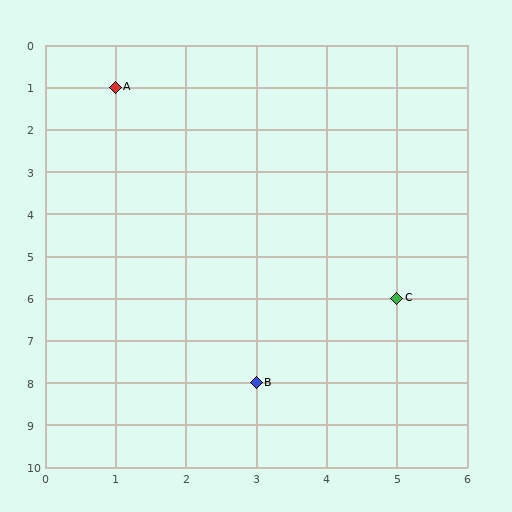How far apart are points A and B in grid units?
Points A and B are 2 columns and 7 rows apart (about 7.3 grid units diagonally).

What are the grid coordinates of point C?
Point C is at grid coordinates (5, 6).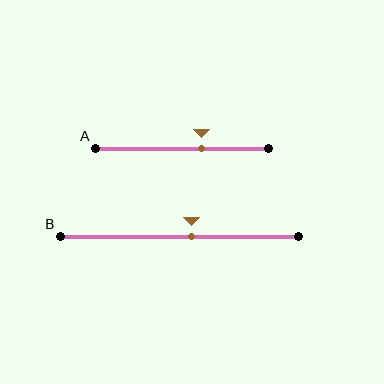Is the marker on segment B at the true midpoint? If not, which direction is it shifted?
No, the marker on segment B is shifted to the right by about 5% of the segment length.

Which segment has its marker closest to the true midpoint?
Segment B has its marker closest to the true midpoint.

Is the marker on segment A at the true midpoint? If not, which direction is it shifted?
No, the marker on segment A is shifted to the right by about 11% of the segment length.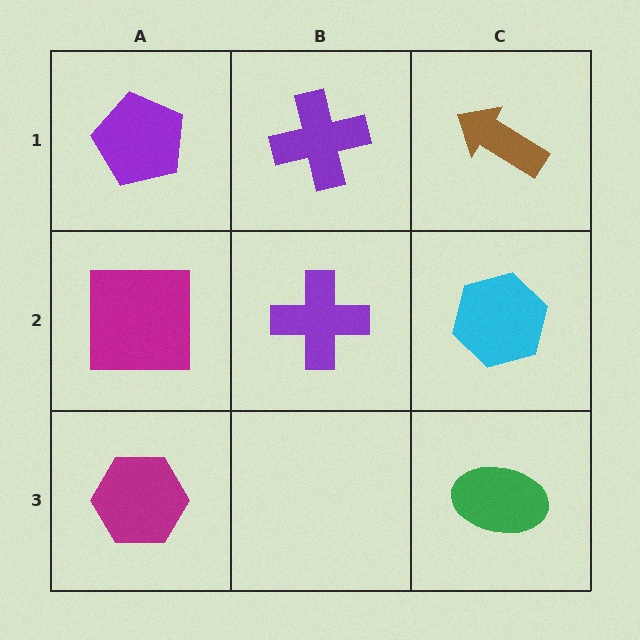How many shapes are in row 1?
3 shapes.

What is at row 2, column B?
A purple cross.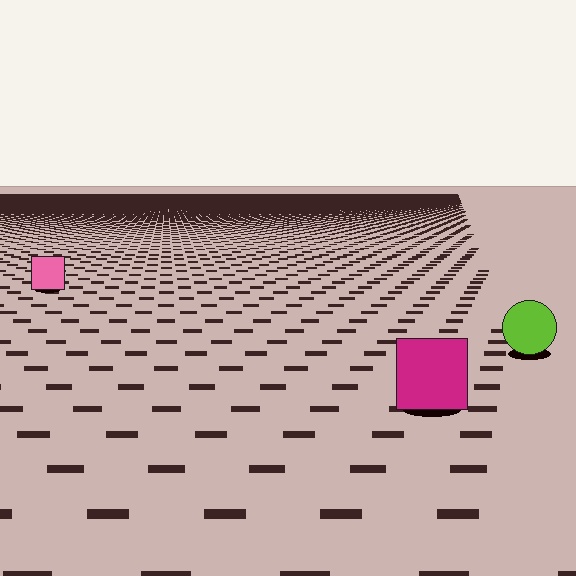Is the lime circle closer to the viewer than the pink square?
Yes. The lime circle is closer — you can tell from the texture gradient: the ground texture is coarser near it.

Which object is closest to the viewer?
The magenta square is closest. The texture marks near it are larger and more spread out.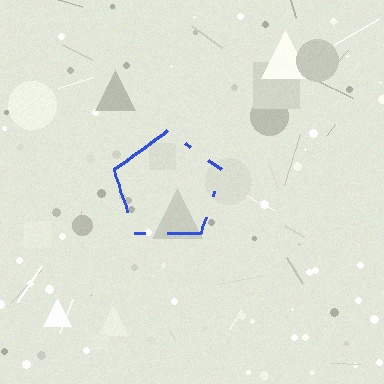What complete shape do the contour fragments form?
The contour fragments form a pentagon.